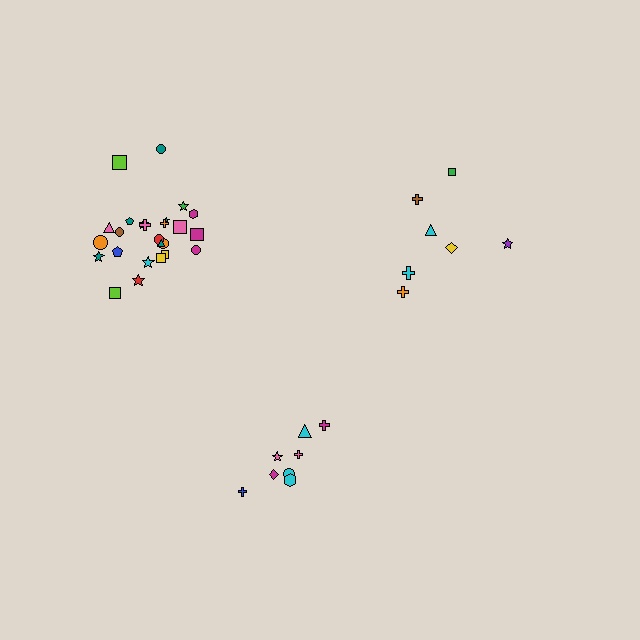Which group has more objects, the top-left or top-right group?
The top-left group.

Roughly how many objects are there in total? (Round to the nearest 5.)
Roughly 40 objects in total.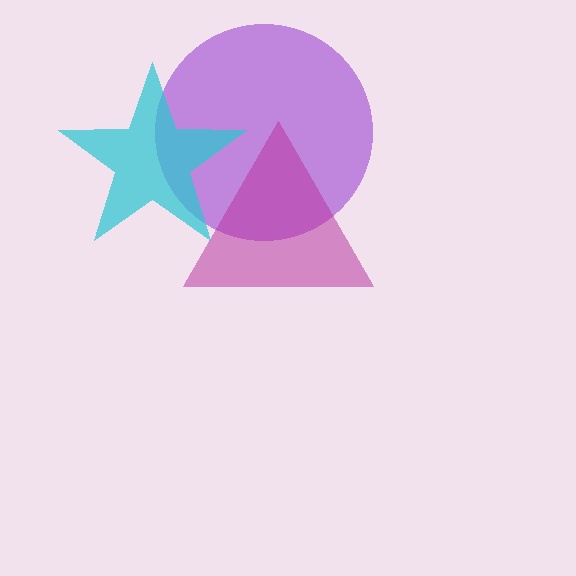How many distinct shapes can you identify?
There are 3 distinct shapes: a purple circle, a magenta triangle, a cyan star.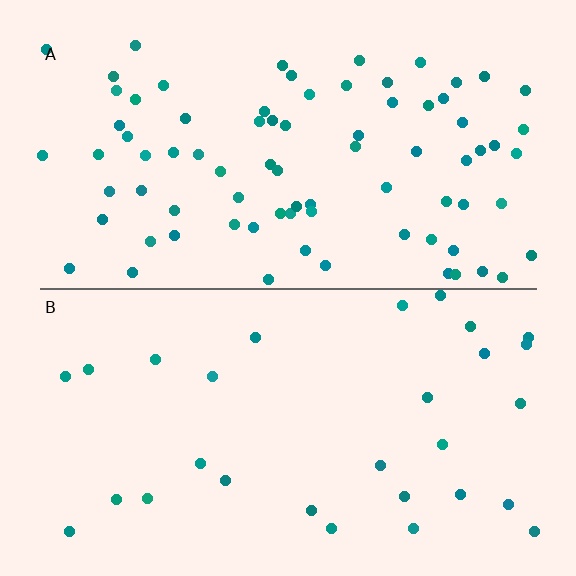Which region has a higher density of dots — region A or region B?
A (the top).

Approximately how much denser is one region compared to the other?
Approximately 2.7× — region A over region B.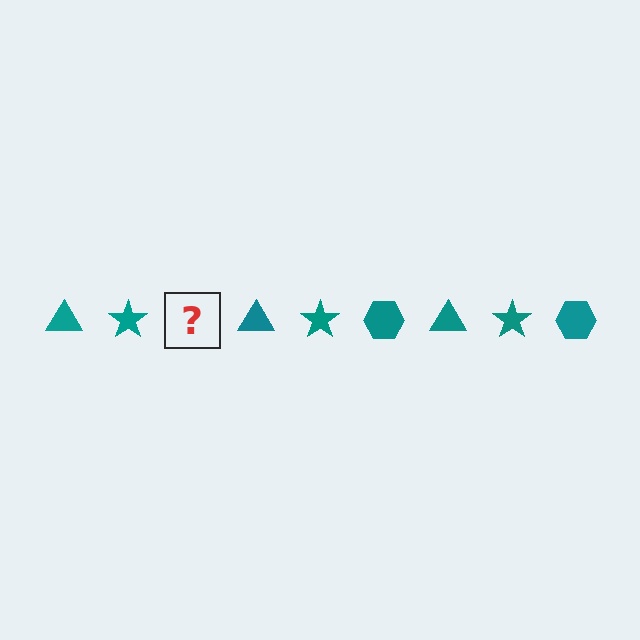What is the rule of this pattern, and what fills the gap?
The rule is that the pattern cycles through triangle, star, hexagon shapes in teal. The gap should be filled with a teal hexagon.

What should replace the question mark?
The question mark should be replaced with a teal hexagon.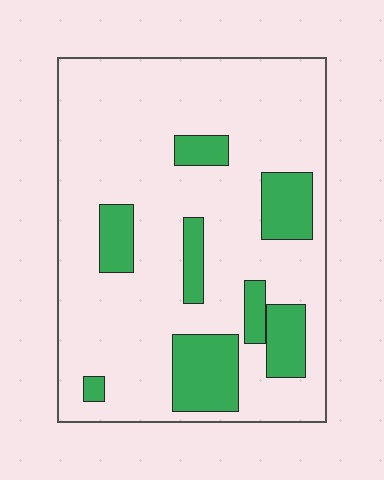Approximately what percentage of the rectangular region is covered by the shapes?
Approximately 20%.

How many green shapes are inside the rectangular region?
8.